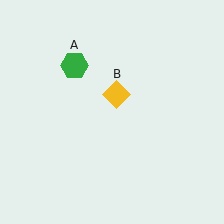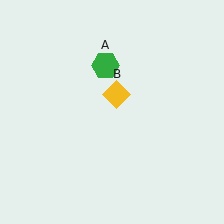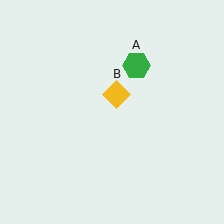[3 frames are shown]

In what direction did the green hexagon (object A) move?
The green hexagon (object A) moved right.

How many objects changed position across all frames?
1 object changed position: green hexagon (object A).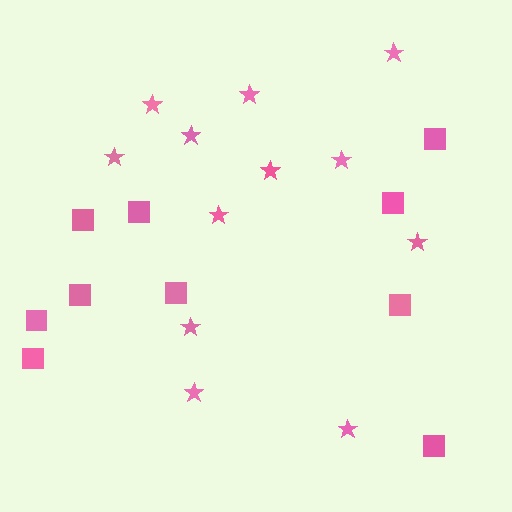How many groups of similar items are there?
There are 2 groups: one group of stars (12) and one group of squares (10).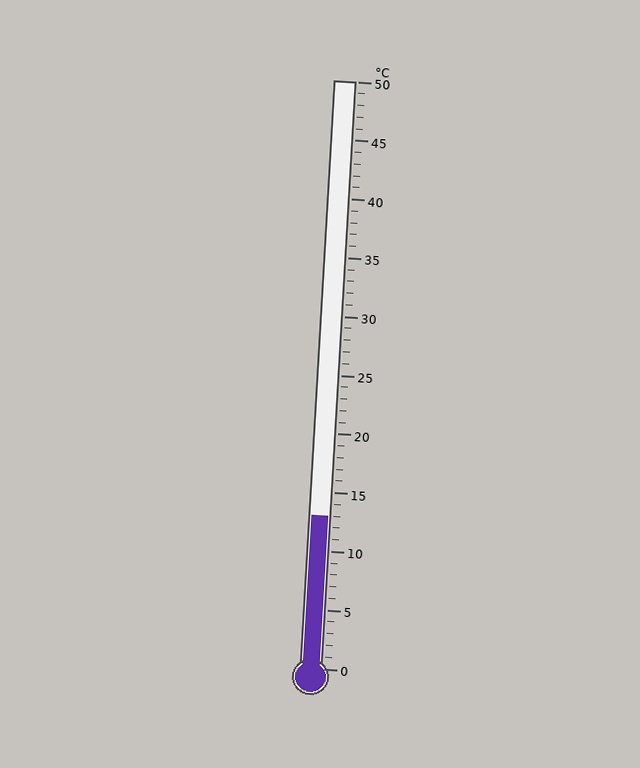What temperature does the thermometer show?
The thermometer shows approximately 13°C.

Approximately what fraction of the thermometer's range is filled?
The thermometer is filled to approximately 25% of its range.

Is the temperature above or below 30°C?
The temperature is below 30°C.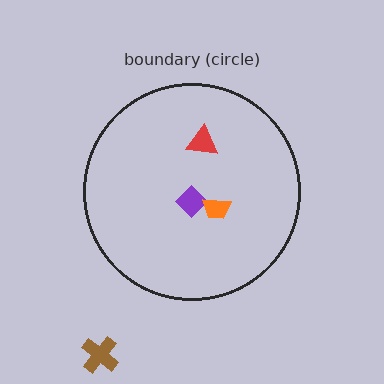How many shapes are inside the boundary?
3 inside, 1 outside.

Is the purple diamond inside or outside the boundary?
Inside.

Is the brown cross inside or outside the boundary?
Outside.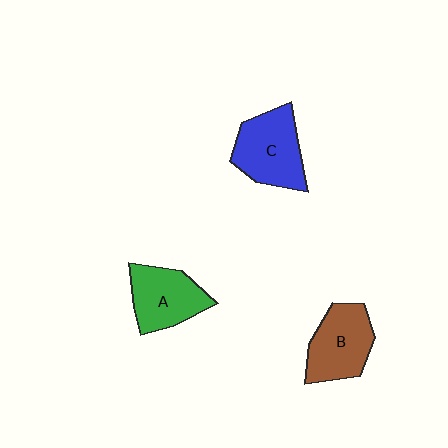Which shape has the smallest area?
Shape A (green).